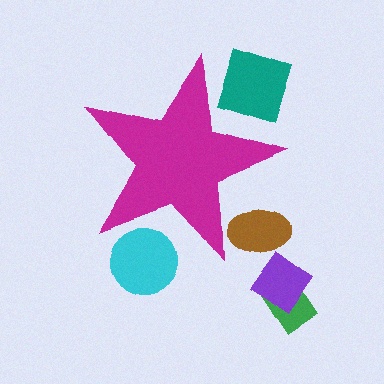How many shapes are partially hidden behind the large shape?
3 shapes are partially hidden.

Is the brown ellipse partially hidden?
Yes, the brown ellipse is partially hidden behind the magenta star.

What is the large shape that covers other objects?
A magenta star.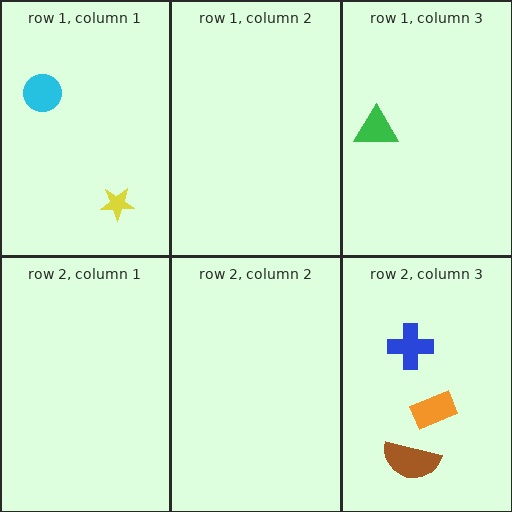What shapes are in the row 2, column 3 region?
The orange rectangle, the brown semicircle, the blue cross.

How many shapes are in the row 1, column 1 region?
2.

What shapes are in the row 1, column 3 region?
The green triangle.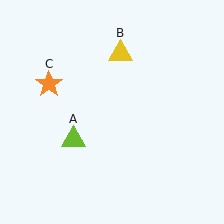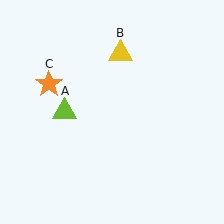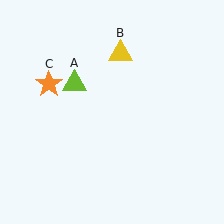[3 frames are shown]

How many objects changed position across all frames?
1 object changed position: lime triangle (object A).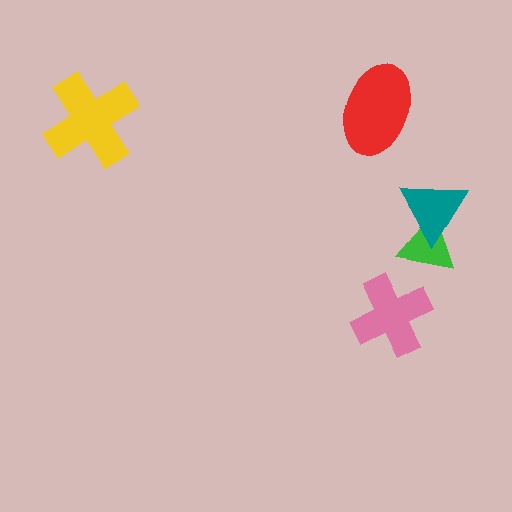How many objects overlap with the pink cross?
0 objects overlap with the pink cross.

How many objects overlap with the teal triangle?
1 object overlaps with the teal triangle.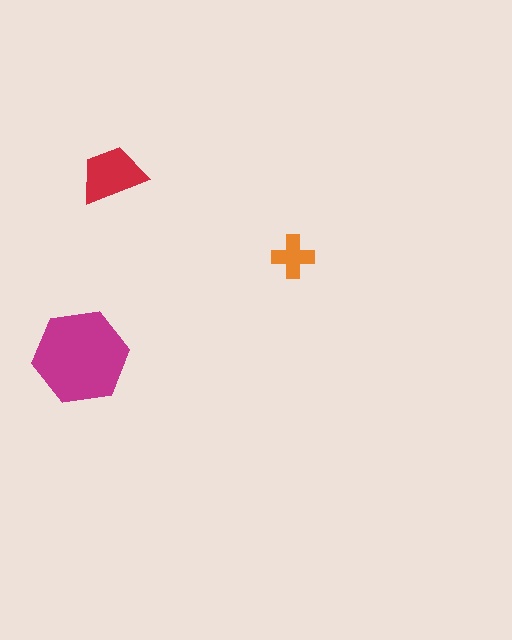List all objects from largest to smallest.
The magenta hexagon, the red trapezoid, the orange cross.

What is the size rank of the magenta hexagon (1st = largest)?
1st.